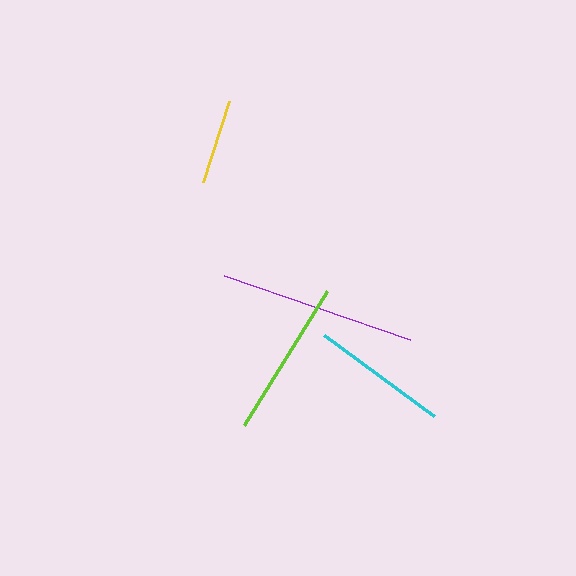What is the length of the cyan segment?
The cyan segment is approximately 137 pixels long.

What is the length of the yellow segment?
The yellow segment is approximately 85 pixels long.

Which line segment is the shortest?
The yellow line is the shortest at approximately 85 pixels.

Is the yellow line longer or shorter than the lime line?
The lime line is longer than the yellow line.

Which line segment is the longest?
The purple line is the longest at approximately 197 pixels.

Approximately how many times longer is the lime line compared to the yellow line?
The lime line is approximately 1.8 times the length of the yellow line.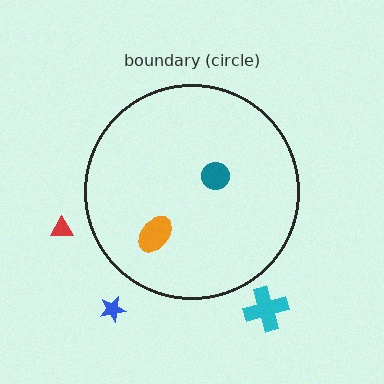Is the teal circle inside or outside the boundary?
Inside.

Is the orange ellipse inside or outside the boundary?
Inside.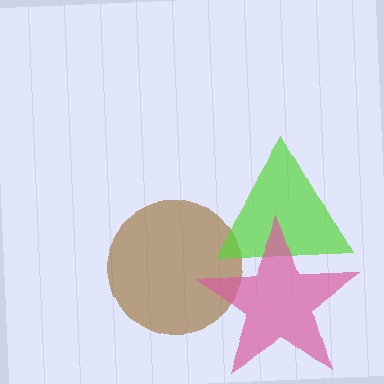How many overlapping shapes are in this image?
There are 3 overlapping shapes in the image.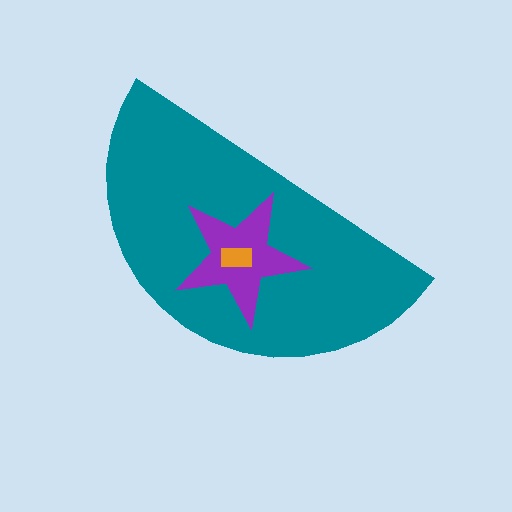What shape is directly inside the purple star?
The orange rectangle.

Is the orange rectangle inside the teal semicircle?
Yes.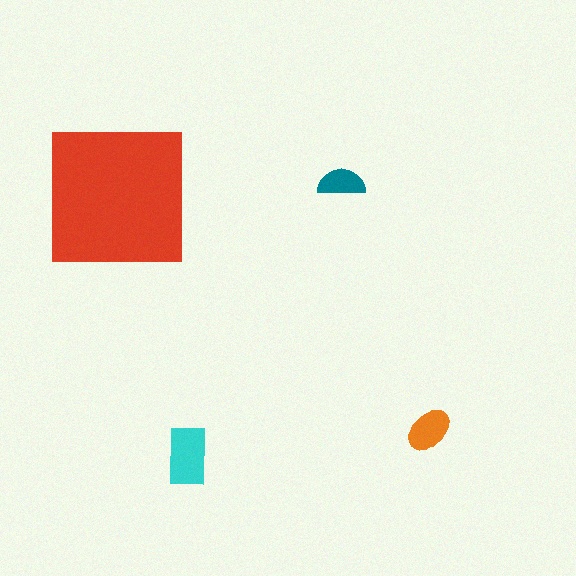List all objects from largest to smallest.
The red square, the cyan rectangle, the orange ellipse, the teal semicircle.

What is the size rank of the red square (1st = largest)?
1st.